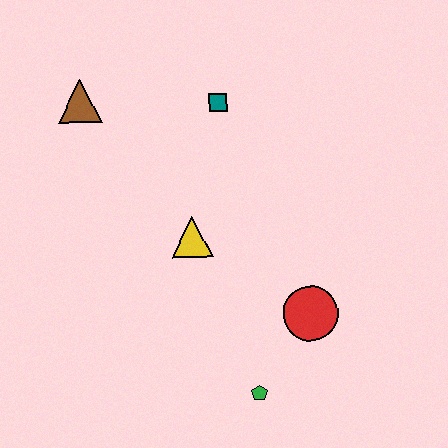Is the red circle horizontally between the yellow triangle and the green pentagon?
No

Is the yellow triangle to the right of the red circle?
No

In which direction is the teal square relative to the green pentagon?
The teal square is above the green pentagon.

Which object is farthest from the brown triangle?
The green pentagon is farthest from the brown triangle.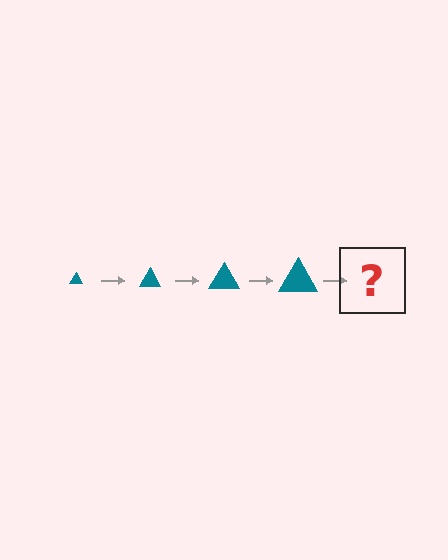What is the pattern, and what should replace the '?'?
The pattern is that the triangle gets progressively larger each step. The '?' should be a teal triangle, larger than the previous one.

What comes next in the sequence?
The next element should be a teal triangle, larger than the previous one.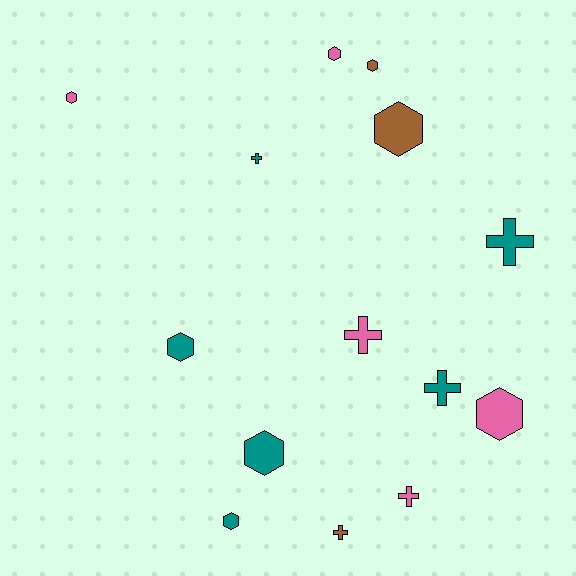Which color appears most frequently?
Teal, with 6 objects.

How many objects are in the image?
There are 14 objects.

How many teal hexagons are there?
There are 3 teal hexagons.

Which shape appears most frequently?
Hexagon, with 8 objects.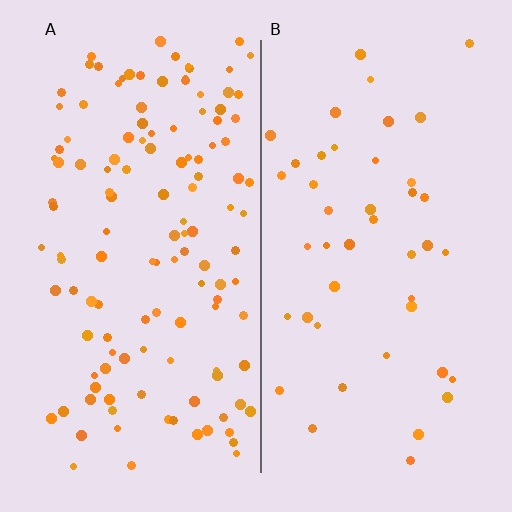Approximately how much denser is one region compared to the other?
Approximately 2.9× — region A over region B.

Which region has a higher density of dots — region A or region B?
A (the left).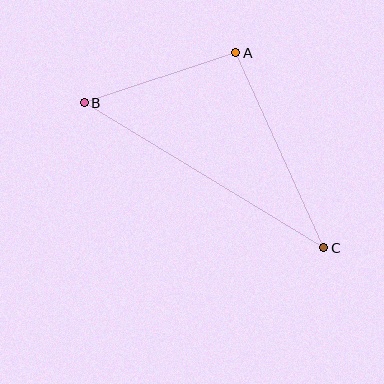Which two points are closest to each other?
Points A and B are closest to each other.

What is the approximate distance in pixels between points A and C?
The distance between A and C is approximately 214 pixels.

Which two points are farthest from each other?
Points B and C are farthest from each other.